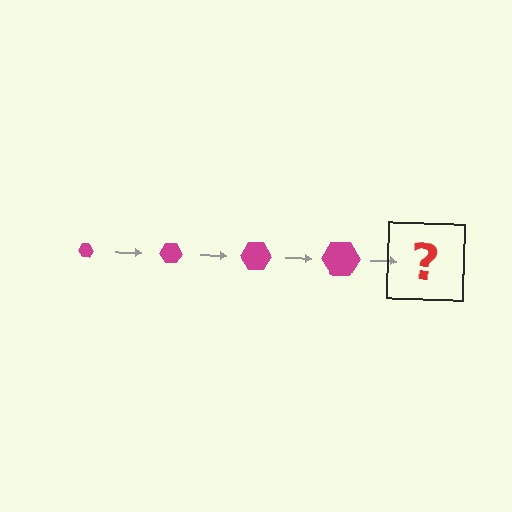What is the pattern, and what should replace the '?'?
The pattern is that the hexagon gets progressively larger each step. The '?' should be a magenta hexagon, larger than the previous one.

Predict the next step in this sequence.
The next step is a magenta hexagon, larger than the previous one.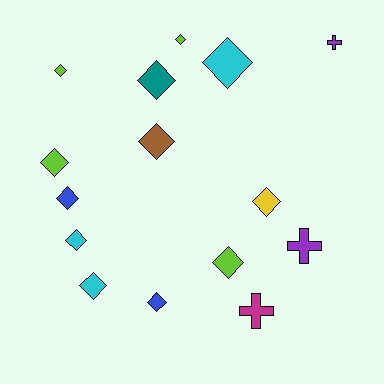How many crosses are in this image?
There are 3 crosses.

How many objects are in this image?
There are 15 objects.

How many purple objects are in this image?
There are 2 purple objects.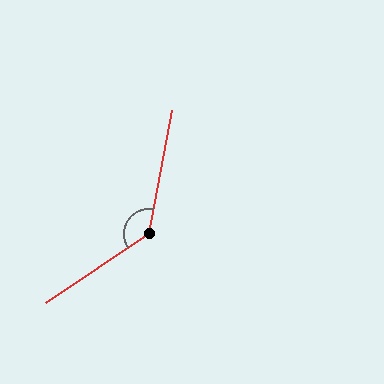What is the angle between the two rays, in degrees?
Approximately 134 degrees.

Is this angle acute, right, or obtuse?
It is obtuse.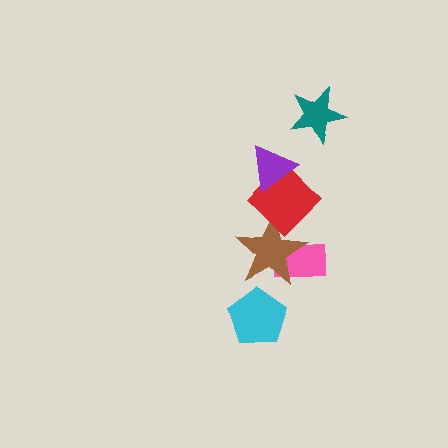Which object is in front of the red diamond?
The purple triangle is in front of the red diamond.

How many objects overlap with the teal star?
0 objects overlap with the teal star.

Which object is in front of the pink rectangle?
The brown star is in front of the pink rectangle.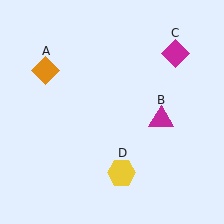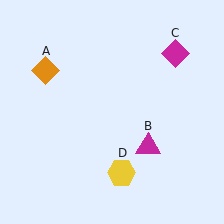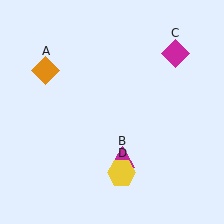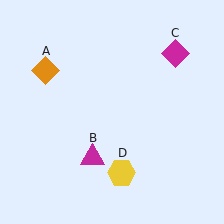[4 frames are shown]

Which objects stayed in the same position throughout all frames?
Orange diamond (object A) and magenta diamond (object C) and yellow hexagon (object D) remained stationary.